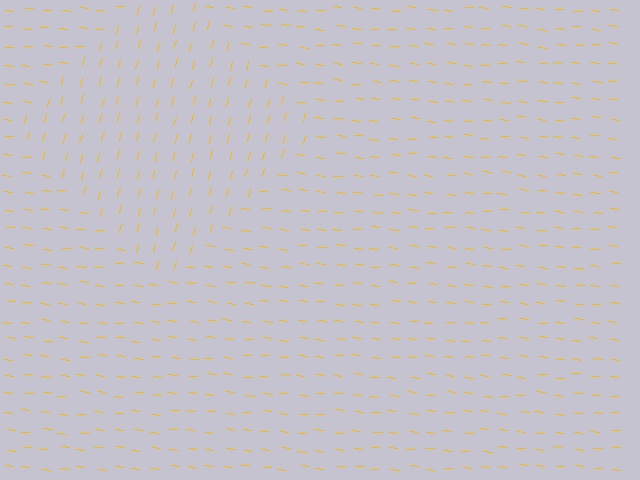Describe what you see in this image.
The image is filled with small yellow line segments. A diamond region in the image has lines oriented differently from the surrounding lines, creating a visible texture boundary.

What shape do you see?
I see a diamond.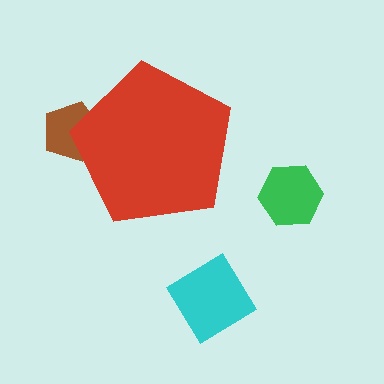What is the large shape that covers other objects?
A red pentagon.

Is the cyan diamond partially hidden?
No, the cyan diamond is fully visible.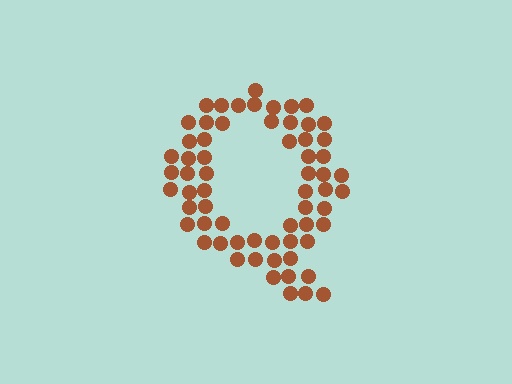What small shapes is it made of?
It is made of small circles.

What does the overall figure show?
The overall figure shows the letter Q.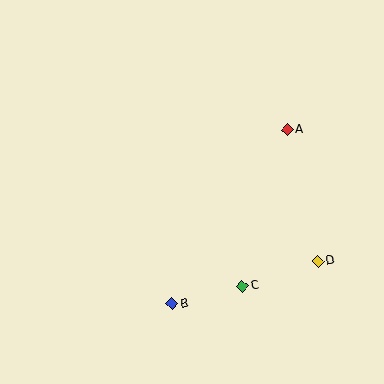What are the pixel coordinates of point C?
Point C is at (243, 286).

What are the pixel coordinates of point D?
Point D is at (318, 261).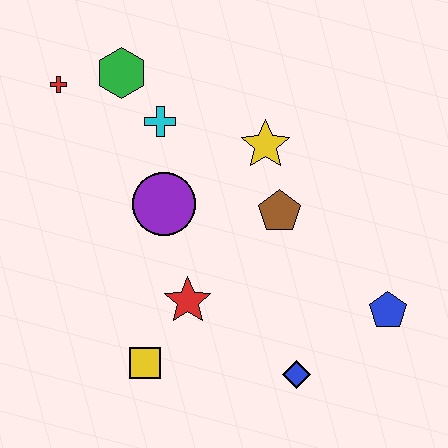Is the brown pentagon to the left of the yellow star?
No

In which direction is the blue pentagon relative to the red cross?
The blue pentagon is to the right of the red cross.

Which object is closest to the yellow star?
The brown pentagon is closest to the yellow star.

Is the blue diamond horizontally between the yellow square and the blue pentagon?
Yes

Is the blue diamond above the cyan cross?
No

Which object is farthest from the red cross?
The blue pentagon is farthest from the red cross.